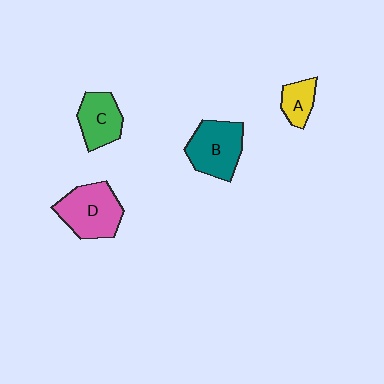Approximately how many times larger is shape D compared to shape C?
Approximately 1.4 times.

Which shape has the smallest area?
Shape A (yellow).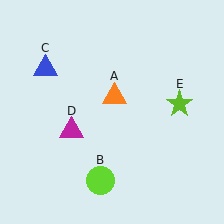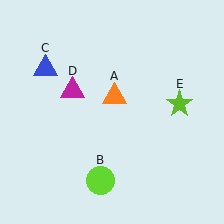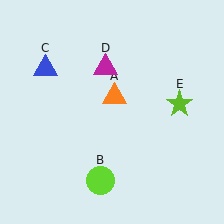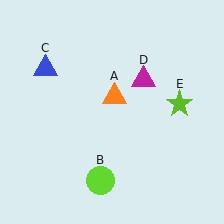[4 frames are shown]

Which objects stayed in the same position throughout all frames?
Orange triangle (object A) and lime circle (object B) and blue triangle (object C) and lime star (object E) remained stationary.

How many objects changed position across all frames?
1 object changed position: magenta triangle (object D).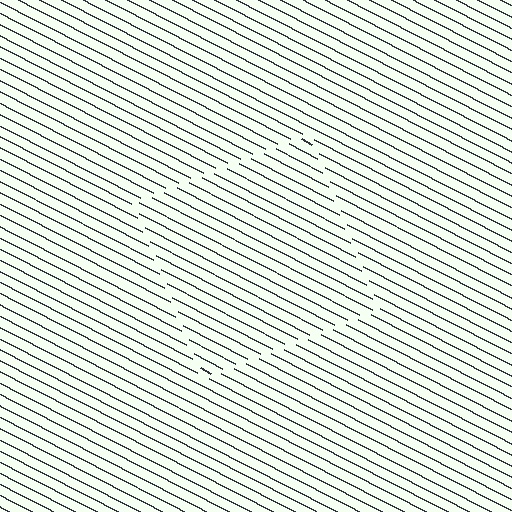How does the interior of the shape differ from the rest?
The interior of the shape contains the same grating, shifted by half a period — the contour is defined by the phase discontinuity where line-ends from the inner and outer gratings abut.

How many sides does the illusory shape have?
4 sides — the line-ends trace a square.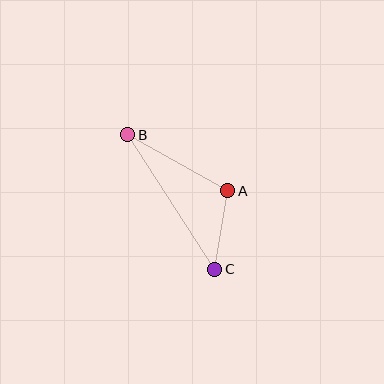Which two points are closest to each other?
Points A and C are closest to each other.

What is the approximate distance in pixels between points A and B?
The distance between A and B is approximately 115 pixels.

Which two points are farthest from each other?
Points B and C are farthest from each other.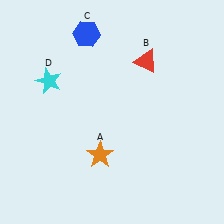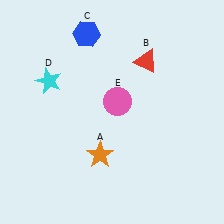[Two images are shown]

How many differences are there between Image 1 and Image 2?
There is 1 difference between the two images.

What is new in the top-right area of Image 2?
A pink circle (E) was added in the top-right area of Image 2.